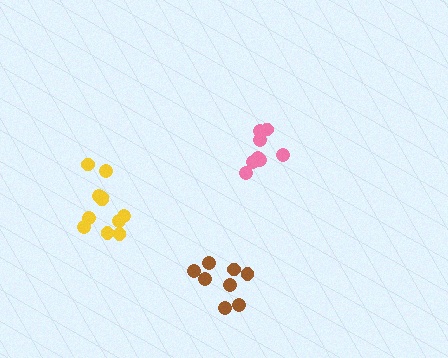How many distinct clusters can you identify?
There are 3 distinct clusters.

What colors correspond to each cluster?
The clusters are colored: pink, yellow, brown.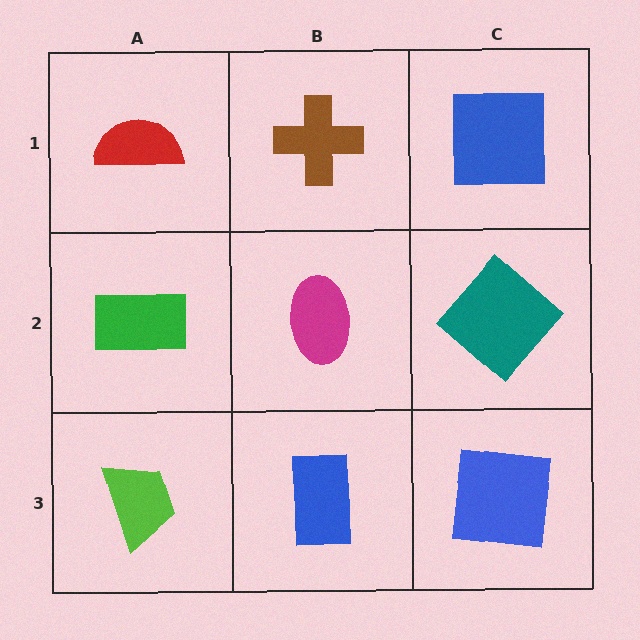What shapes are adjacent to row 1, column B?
A magenta ellipse (row 2, column B), a red semicircle (row 1, column A), a blue square (row 1, column C).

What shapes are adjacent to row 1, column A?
A green rectangle (row 2, column A), a brown cross (row 1, column B).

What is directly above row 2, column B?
A brown cross.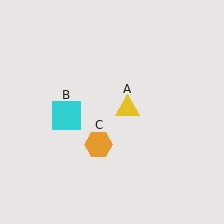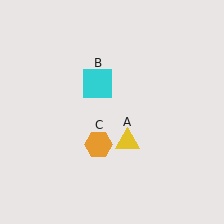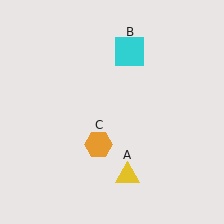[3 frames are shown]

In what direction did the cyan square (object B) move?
The cyan square (object B) moved up and to the right.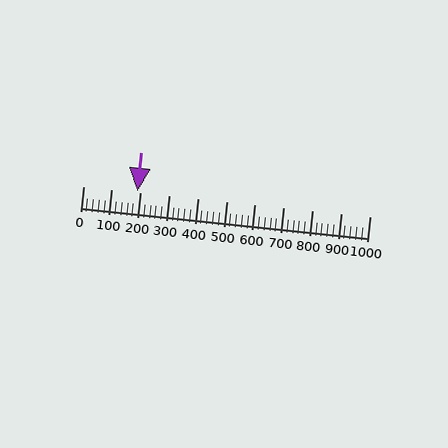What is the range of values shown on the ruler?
The ruler shows values from 0 to 1000.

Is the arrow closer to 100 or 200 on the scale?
The arrow is closer to 200.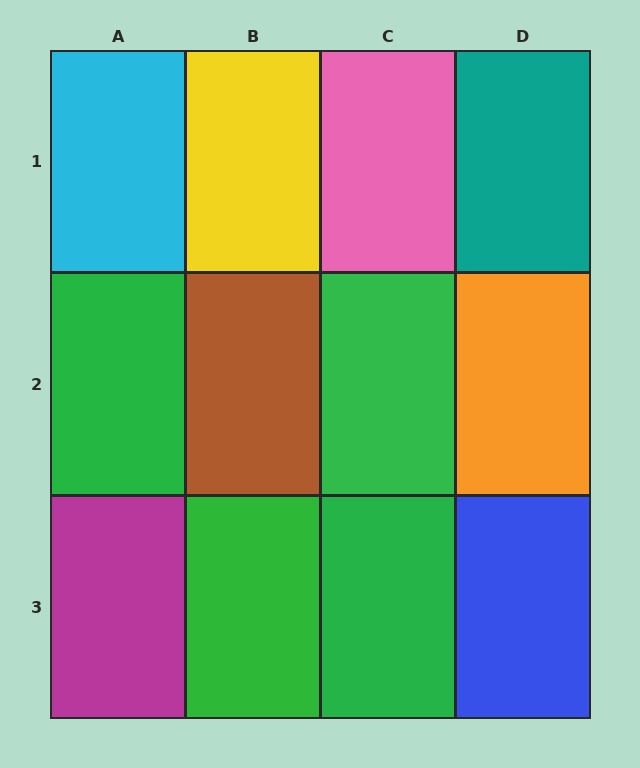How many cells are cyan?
1 cell is cyan.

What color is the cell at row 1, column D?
Teal.